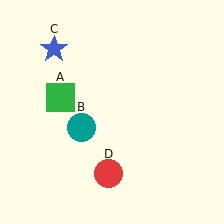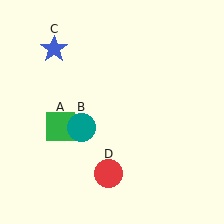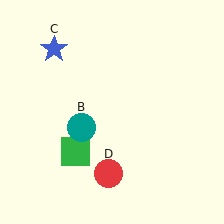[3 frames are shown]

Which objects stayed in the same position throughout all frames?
Teal circle (object B) and blue star (object C) and red circle (object D) remained stationary.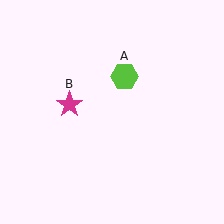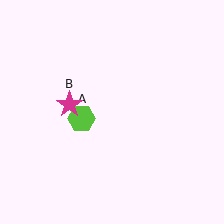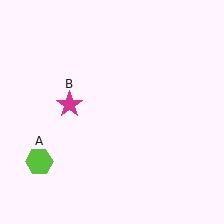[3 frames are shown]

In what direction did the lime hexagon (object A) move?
The lime hexagon (object A) moved down and to the left.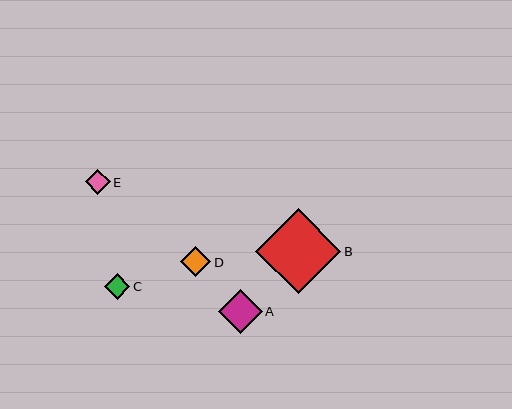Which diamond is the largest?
Diamond B is the largest with a size of approximately 86 pixels.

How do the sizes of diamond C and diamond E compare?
Diamond C and diamond E are approximately the same size.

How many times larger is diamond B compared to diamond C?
Diamond B is approximately 3.4 times the size of diamond C.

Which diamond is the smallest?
Diamond E is the smallest with a size of approximately 25 pixels.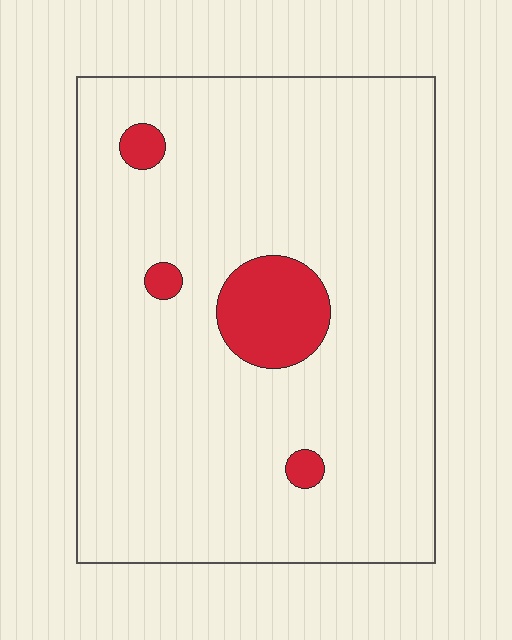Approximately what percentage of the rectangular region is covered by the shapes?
Approximately 10%.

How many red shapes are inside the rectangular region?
4.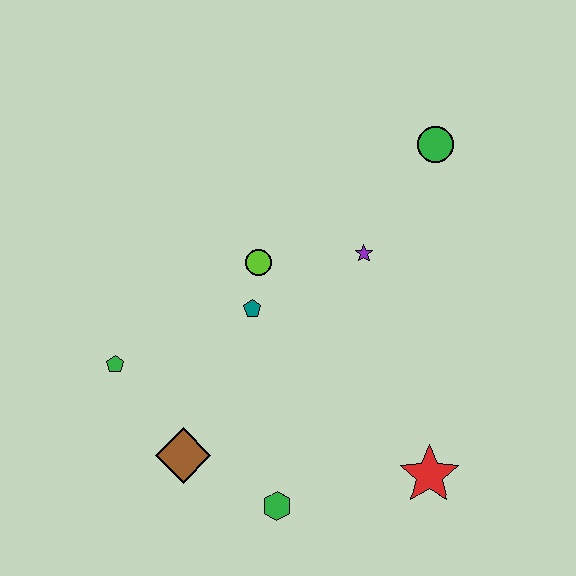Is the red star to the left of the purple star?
No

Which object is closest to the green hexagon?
The brown diamond is closest to the green hexagon.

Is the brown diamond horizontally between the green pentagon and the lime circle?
Yes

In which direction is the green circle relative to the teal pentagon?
The green circle is to the right of the teal pentagon.